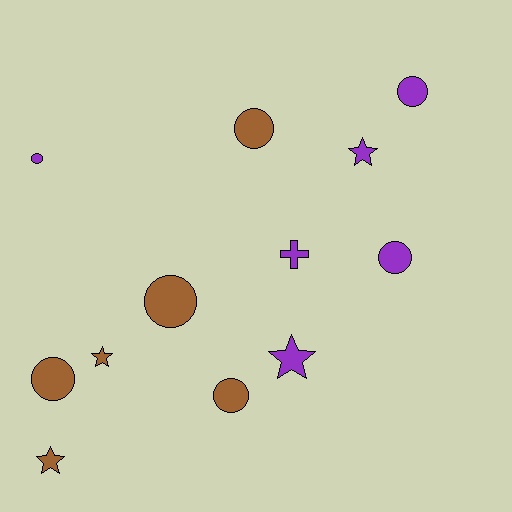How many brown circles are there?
There are 4 brown circles.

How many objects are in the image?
There are 12 objects.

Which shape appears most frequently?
Circle, with 7 objects.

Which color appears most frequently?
Brown, with 6 objects.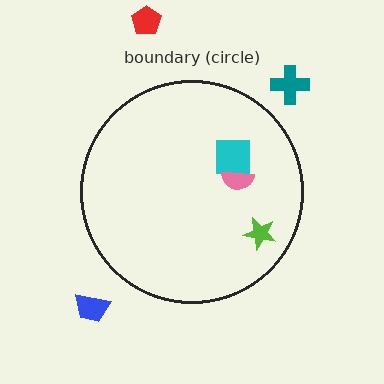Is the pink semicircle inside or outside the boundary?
Inside.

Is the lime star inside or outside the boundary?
Inside.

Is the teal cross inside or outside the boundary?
Outside.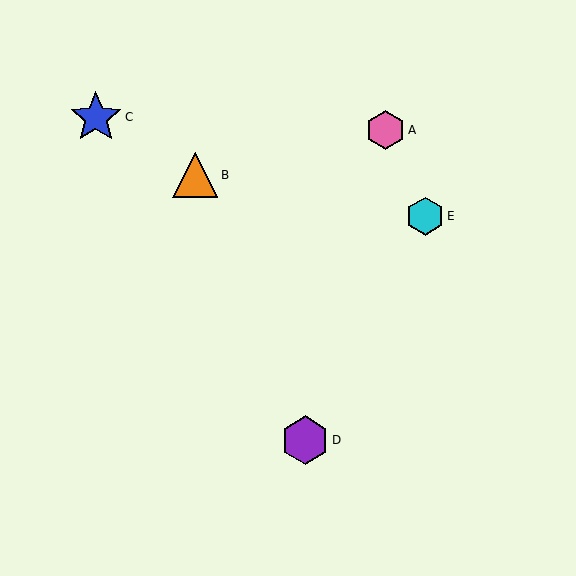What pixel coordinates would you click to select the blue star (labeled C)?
Click at (96, 117) to select the blue star C.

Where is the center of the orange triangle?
The center of the orange triangle is at (195, 175).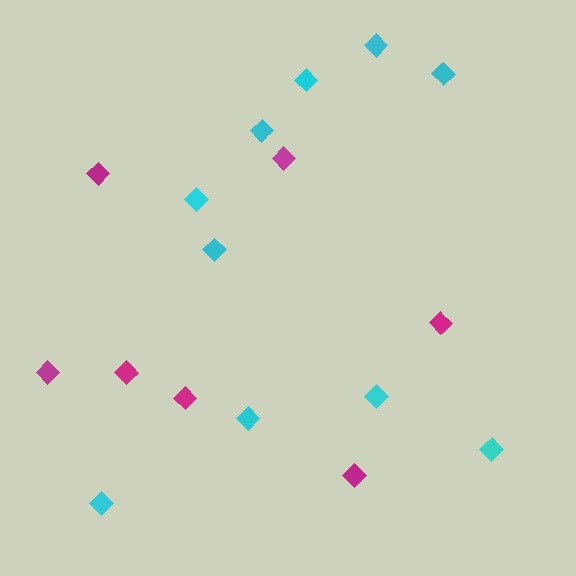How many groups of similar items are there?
There are 2 groups: one group of cyan diamonds (10) and one group of magenta diamonds (7).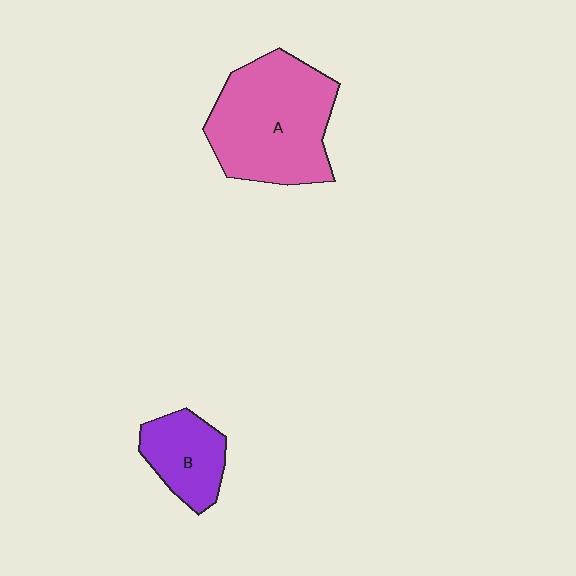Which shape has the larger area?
Shape A (pink).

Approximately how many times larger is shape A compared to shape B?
Approximately 2.2 times.